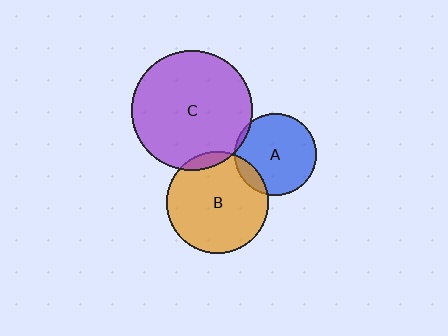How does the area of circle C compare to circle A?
Approximately 2.2 times.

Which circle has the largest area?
Circle C (purple).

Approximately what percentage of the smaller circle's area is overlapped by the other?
Approximately 5%.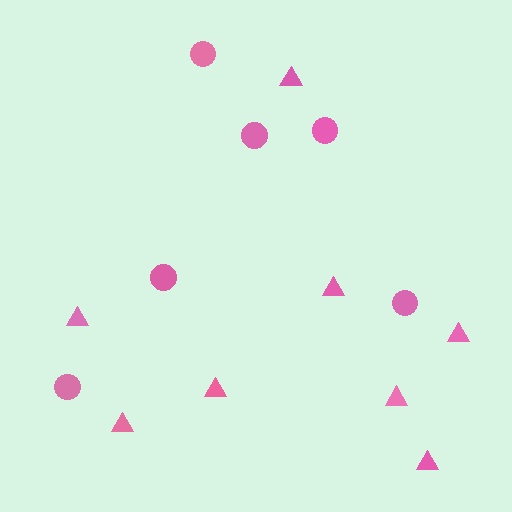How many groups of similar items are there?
There are 2 groups: one group of triangles (8) and one group of circles (6).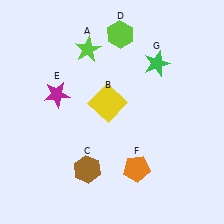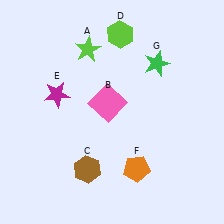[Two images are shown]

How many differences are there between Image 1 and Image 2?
There is 1 difference between the two images.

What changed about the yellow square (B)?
In Image 1, B is yellow. In Image 2, it changed to pink.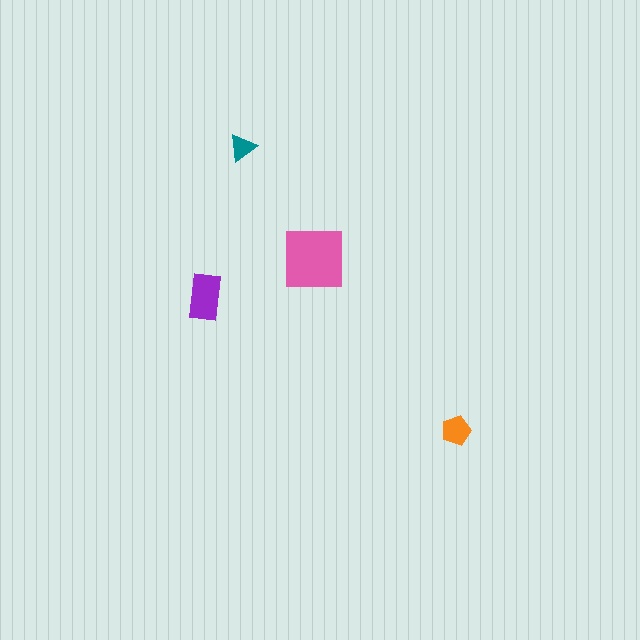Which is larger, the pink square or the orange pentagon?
The pink square.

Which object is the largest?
The pink square.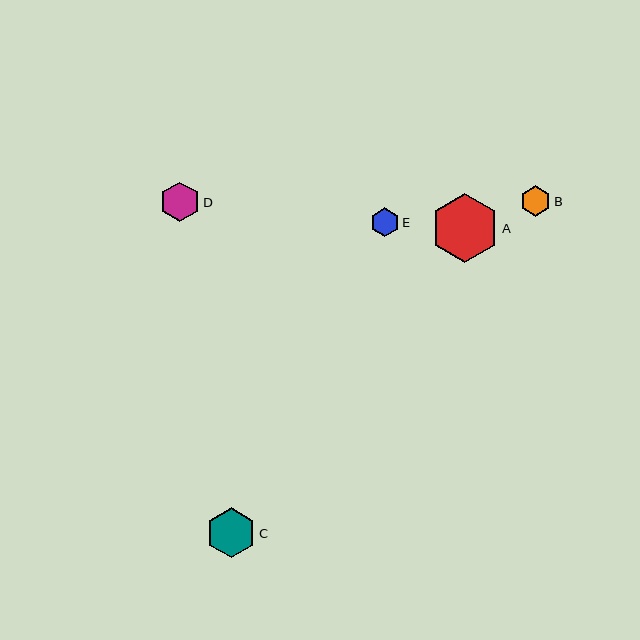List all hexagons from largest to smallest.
From largest to smallest: A, C, D, B, E.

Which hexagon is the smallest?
Hexagon E is the smallest with a size of approximately 29 pixels.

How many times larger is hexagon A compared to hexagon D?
Hexagon A is approximately 1.7 times the size of hexagon D.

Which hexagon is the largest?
Hexagon A is the largest with a size of approximately 68 pixels.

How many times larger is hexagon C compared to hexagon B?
Hexagon C is approximately 1.6 times the size of hexagon B.